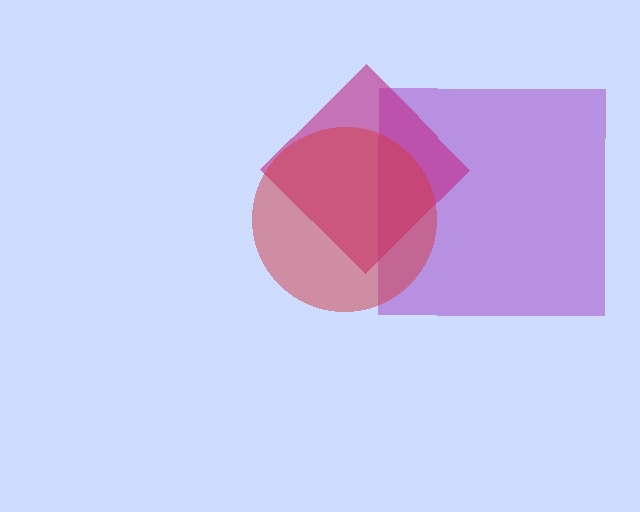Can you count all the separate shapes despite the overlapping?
Yes, there are 3 separate shapes.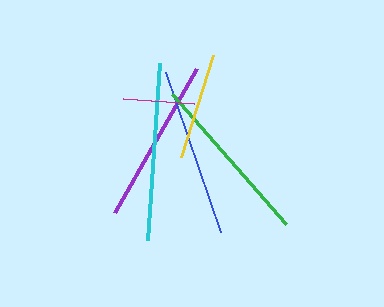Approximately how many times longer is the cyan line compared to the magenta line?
The cyan line is approximately 2.5 times the length of the magenta line.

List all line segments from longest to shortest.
From longest to shortest: cyan, green, blue, purple, yellow, magenta.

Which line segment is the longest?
The cyan line is the longest at approximately 177 pixels.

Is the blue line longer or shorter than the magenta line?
The blue line is longer than the magenta line.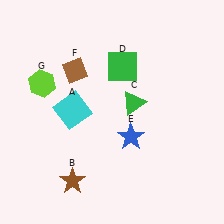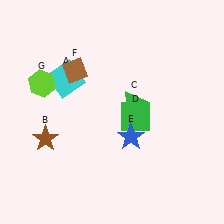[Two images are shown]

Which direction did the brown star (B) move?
The brown star (B) moved up.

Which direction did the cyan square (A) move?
The cyan square (A) moved up.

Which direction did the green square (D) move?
The green square (D) moved down.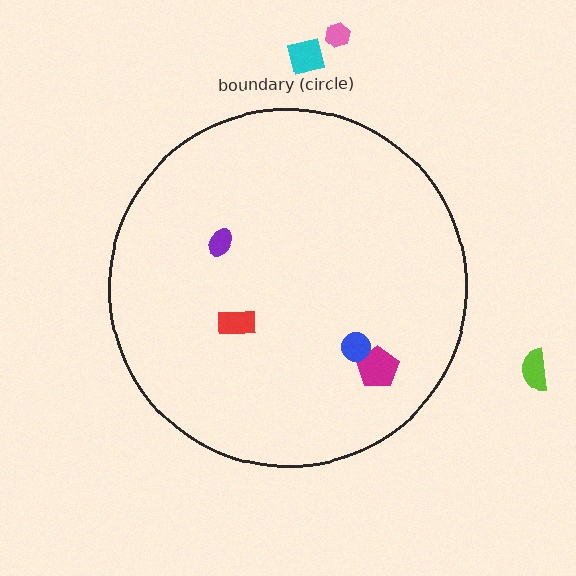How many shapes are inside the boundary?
4 inside, 3 outside.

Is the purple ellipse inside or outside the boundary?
Inside.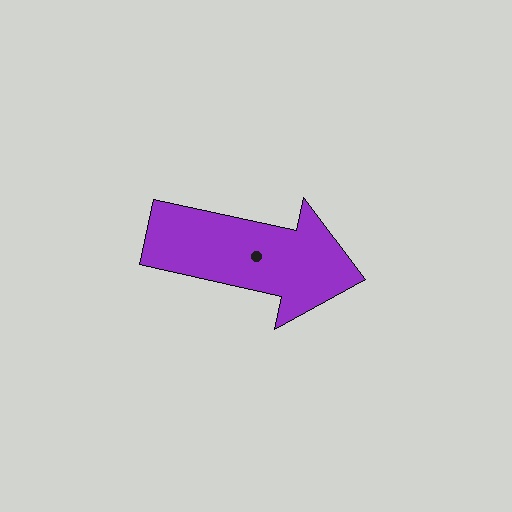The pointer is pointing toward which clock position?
Roughly 3 o'clock.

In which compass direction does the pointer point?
East.